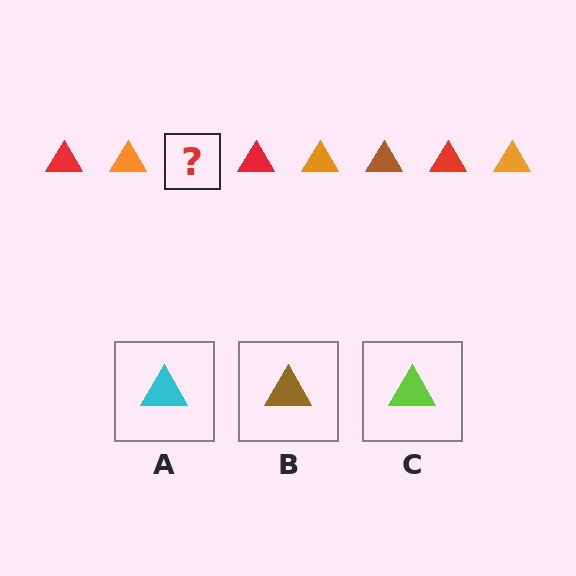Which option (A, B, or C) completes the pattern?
B.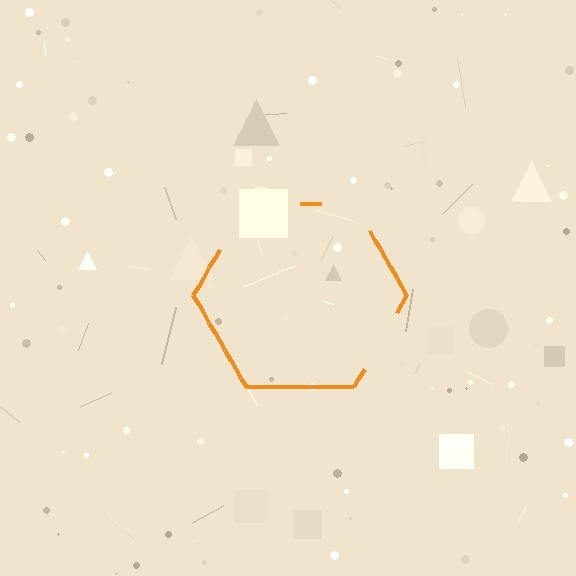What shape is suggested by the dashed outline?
The dashed outline suggests a hexagon.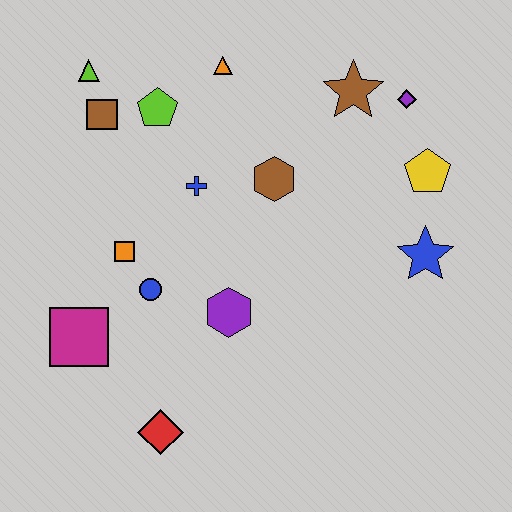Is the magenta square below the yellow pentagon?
Yes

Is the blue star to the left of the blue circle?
No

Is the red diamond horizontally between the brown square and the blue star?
Yes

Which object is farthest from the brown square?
The blue star is farthest from the brown square.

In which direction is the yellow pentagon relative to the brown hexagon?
The yellow pentagon is to the right of the brown hexagon.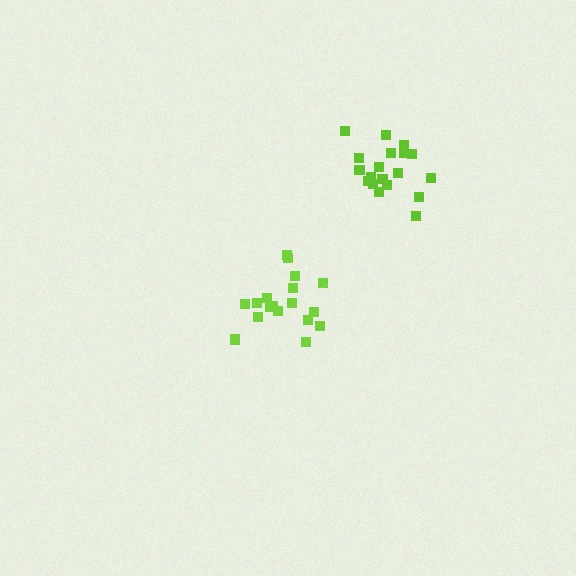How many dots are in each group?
Group 1: 19 dots, Group 2: 18 dots (37 total).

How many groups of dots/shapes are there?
There are 2 groups.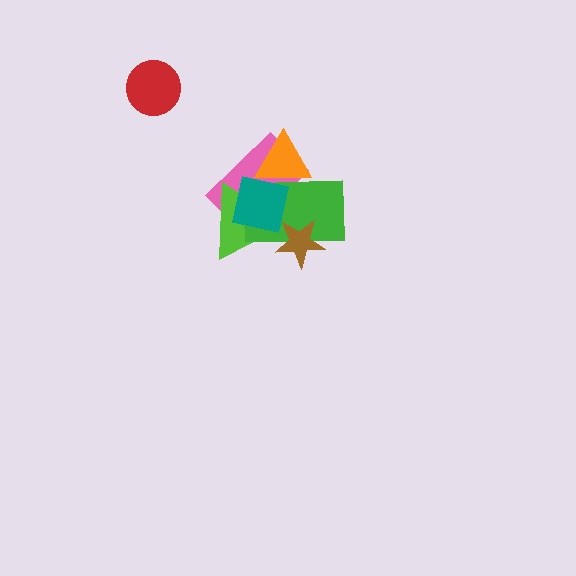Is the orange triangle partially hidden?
Yes, it is partially covered by another shape.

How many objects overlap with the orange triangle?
3 objects overlap with the orange triangle.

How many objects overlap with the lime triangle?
4 objects overlap with the lime triangle.